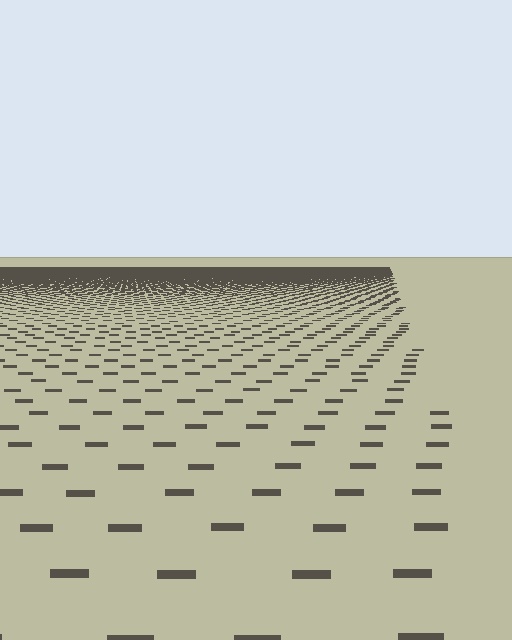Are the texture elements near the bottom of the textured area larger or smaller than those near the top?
Larger. Near the bottom, elements are closer to the viewer and appear at a bigger on-screen size.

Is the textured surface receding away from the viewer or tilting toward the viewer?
The surface is receding away from the viewer. Texture elements get smaller and denser toward the top.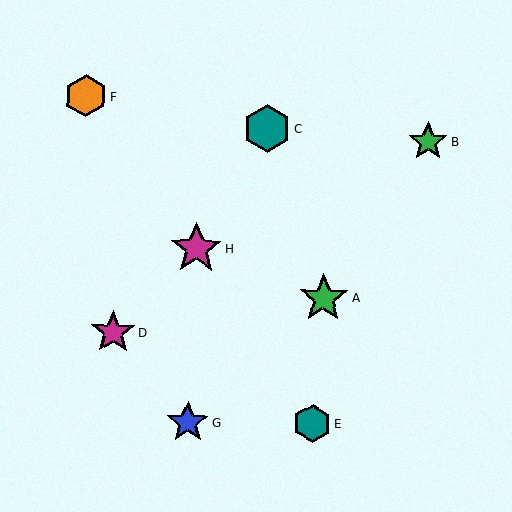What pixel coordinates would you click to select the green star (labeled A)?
Click at (323, 298) to select the green star A.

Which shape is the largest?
The magenta star (labeled H) is the largest.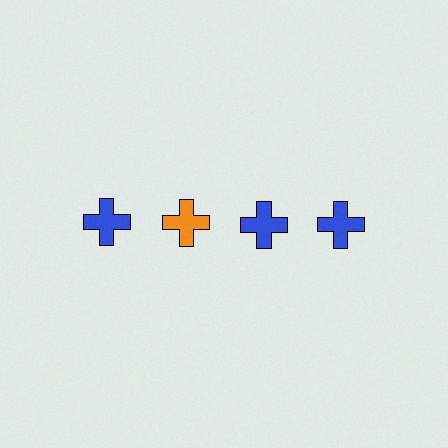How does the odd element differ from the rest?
It has a different color: orange instead of blue.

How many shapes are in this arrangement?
There are 4 shapes arranged in a grid pattern.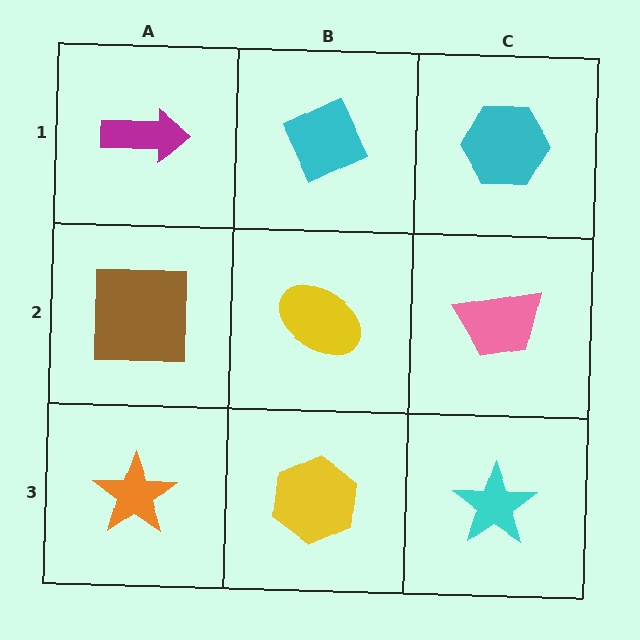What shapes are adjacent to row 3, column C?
A pink trapezoid (row 2, column C), a yellow hexagon (row 3, column B).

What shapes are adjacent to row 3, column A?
A brown square (row 2, column A), a yellow hexagon (row 3, column B).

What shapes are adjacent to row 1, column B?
A yellow ellipse (row 2, column B), a magenta arrow (row 1, column A), a cyan hexagon (row 1, column C).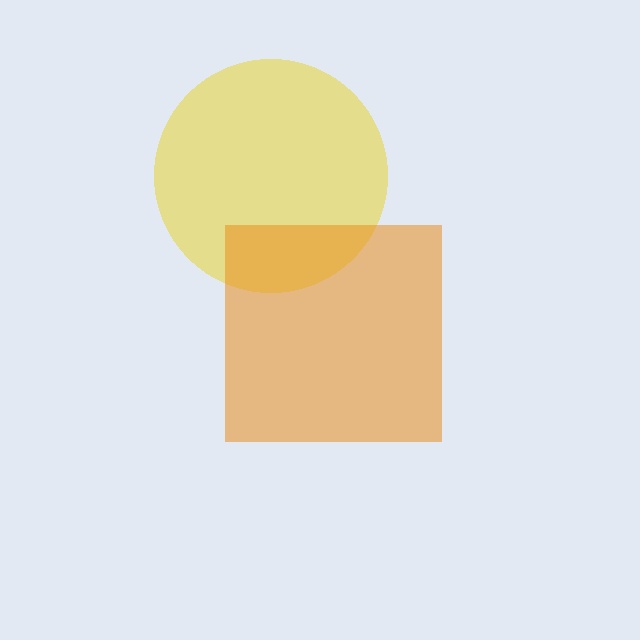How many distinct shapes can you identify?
There are 2 distinct shapes: a yellow circle, an orange square.